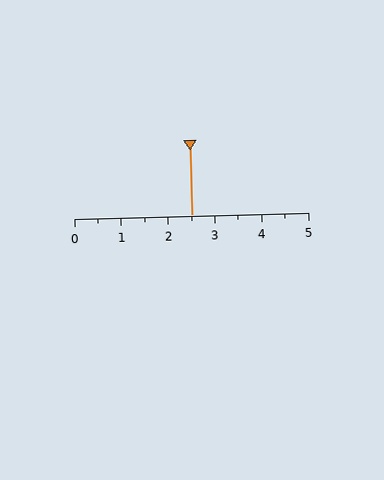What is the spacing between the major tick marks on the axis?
The major ticks are spaced 1 apart.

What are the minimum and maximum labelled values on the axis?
The axis runs from 0 to 5.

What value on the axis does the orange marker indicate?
The marker indicates approximately 2.5.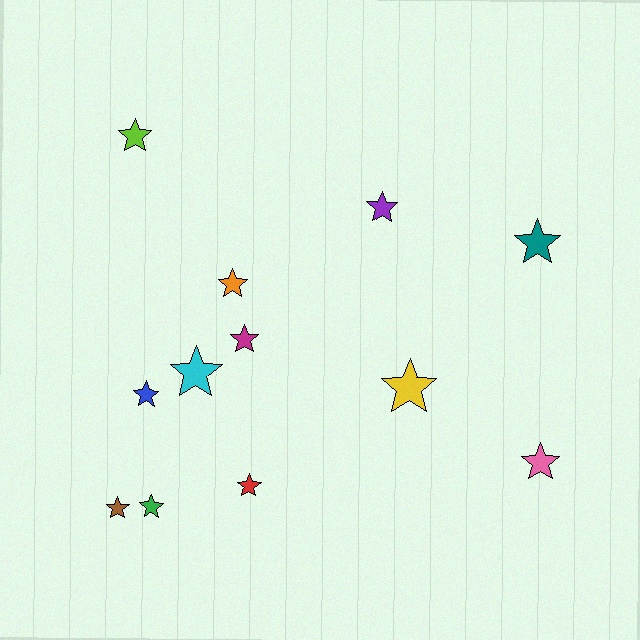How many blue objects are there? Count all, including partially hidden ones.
There is 1 blue object.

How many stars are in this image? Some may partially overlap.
There are 12 stars.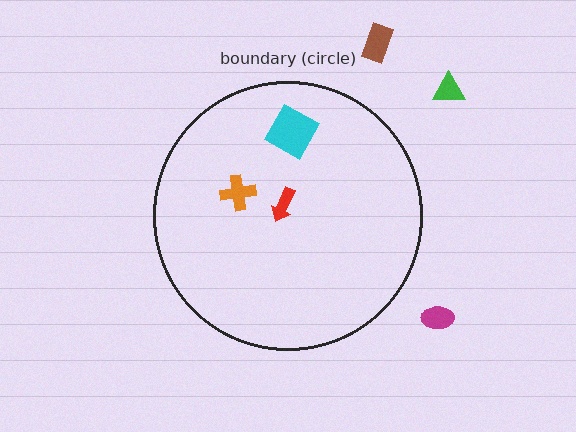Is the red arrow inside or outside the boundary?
Inside.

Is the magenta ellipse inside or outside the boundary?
Outside.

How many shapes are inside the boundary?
3 inside, 3 outside.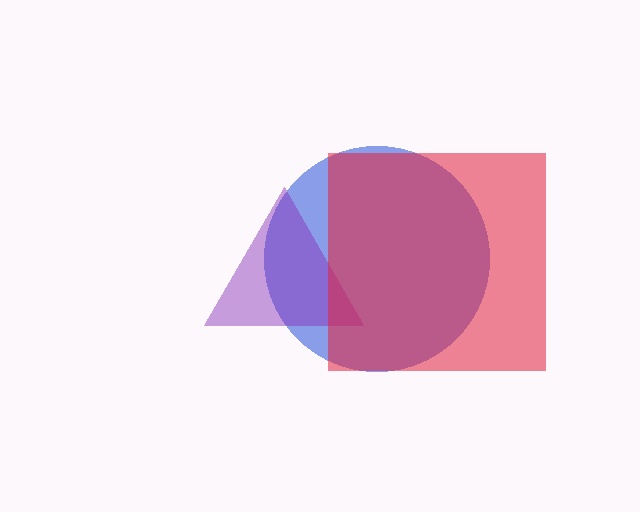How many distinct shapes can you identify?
There are 3 distinct shapes: a blue circle, a purple triangle, a red square.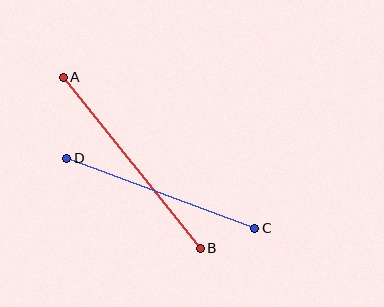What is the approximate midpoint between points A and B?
The midpoint is at approximately (132, 163) pixels.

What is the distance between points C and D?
The distance is approximately 201 pixels.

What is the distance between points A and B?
The distance is approximately 219 pixels.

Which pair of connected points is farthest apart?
Points A and B are farthest apart.